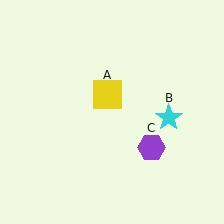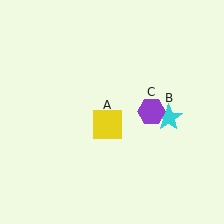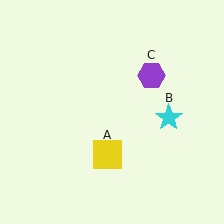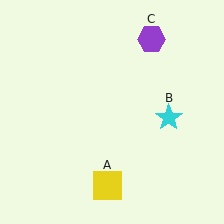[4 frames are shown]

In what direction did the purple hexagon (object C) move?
The purple hexagon (object C) moved up.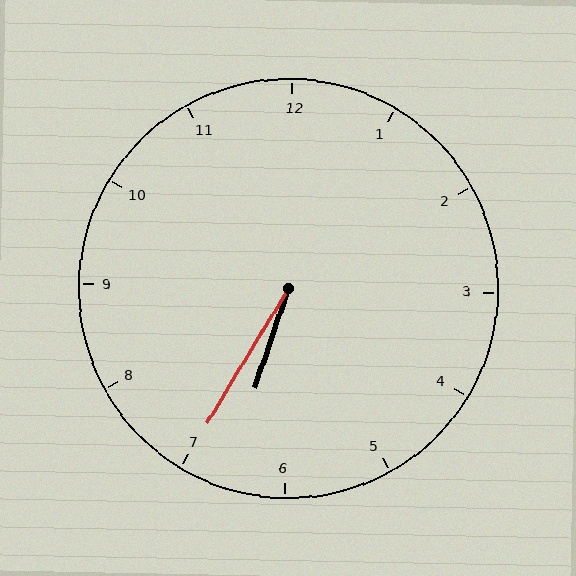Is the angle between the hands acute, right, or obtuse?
It is acute.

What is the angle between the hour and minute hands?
Approximately 12 degrees.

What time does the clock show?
6:35.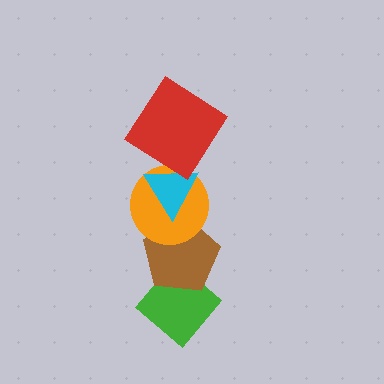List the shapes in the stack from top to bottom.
From top to bottom: the red diamond, the cyan triangle, the orange circle, the brown pentagon, the green diamond.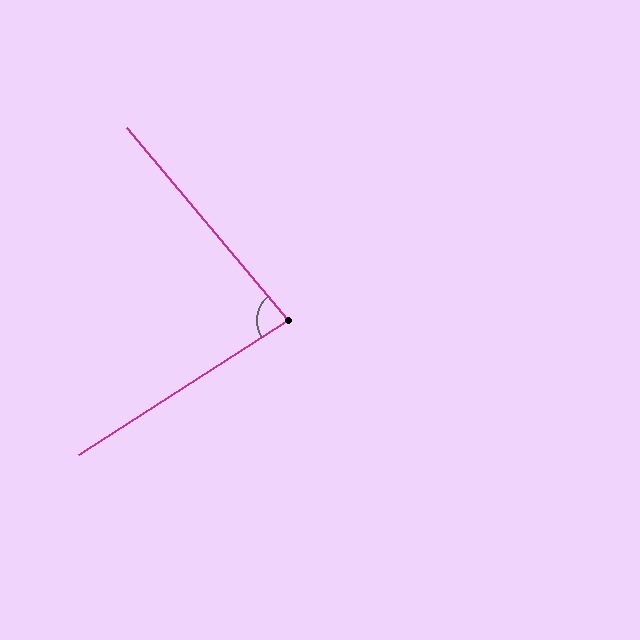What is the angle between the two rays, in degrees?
Approximately 83 degrees.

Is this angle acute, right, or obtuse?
It is acute.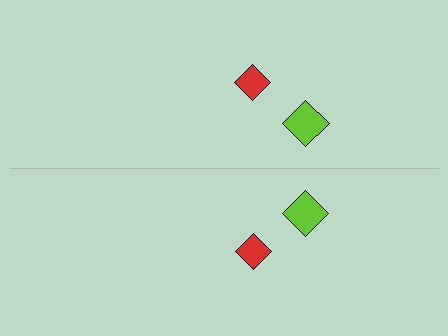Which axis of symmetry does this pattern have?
The pattern has a horizontal axis of symmetry running through the center of the image.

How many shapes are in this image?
There are 4 shapes in this image.